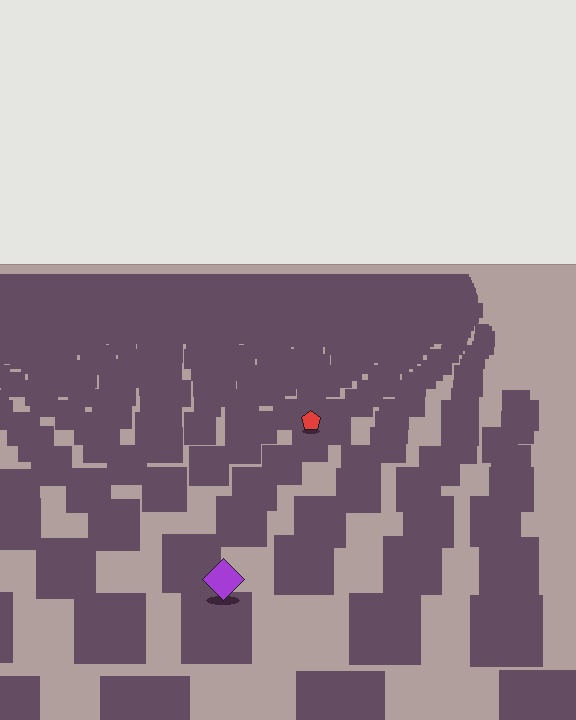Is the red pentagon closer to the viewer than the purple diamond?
No. The purple diamond is closer — you can tell from the texture gradient: the ground texture is coarser near it.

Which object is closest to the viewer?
The purple diamond is closest. The texture marks near it are larger and more spread out.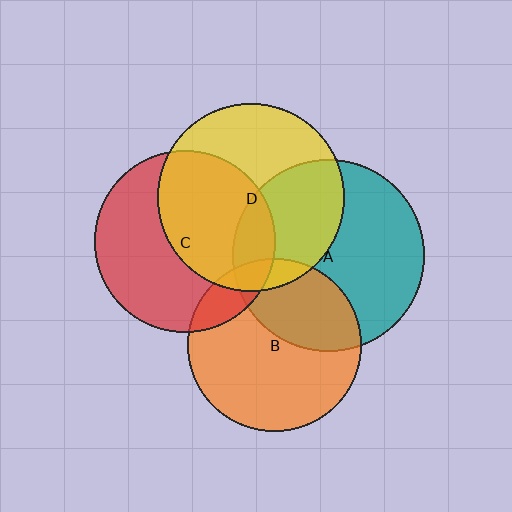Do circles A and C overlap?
Yes.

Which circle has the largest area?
Circle A (teal).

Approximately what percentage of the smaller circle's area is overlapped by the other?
Approximately 15%.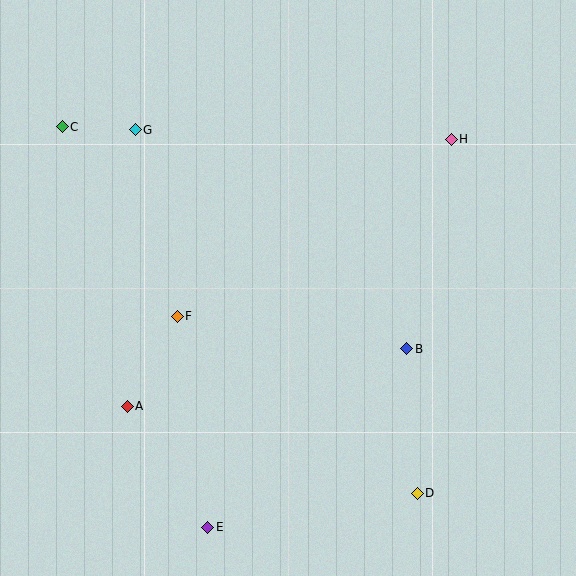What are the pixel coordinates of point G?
Point G is at (135, 130).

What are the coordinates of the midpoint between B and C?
The midpoint between B and C is at (234, 238).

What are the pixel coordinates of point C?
Point C is at (62, 127).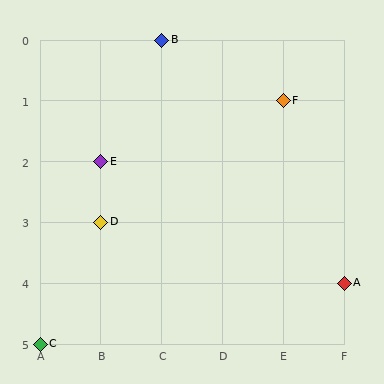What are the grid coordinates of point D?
Point D is at grid coordinates (B, 3).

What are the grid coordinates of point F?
Point F is at grid coordinates (E, 1).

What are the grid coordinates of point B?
Point B is at grid coordinates (C, 0).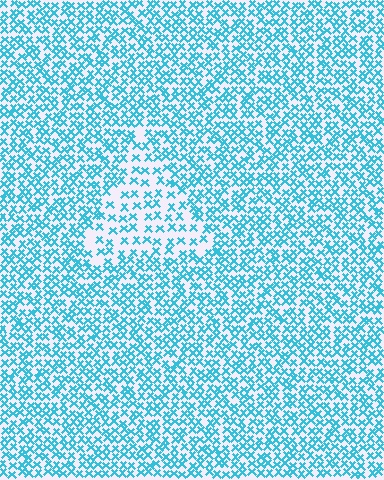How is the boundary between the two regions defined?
The boundary is defined by a change in element density (approximately 1.9x ratio). All elements are the same color, size, and shape.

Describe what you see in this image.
The image contains small cyan elements arranged at two different densities. A triangle-shaped region is visible where the elements are less densely packed than the surrounding area.